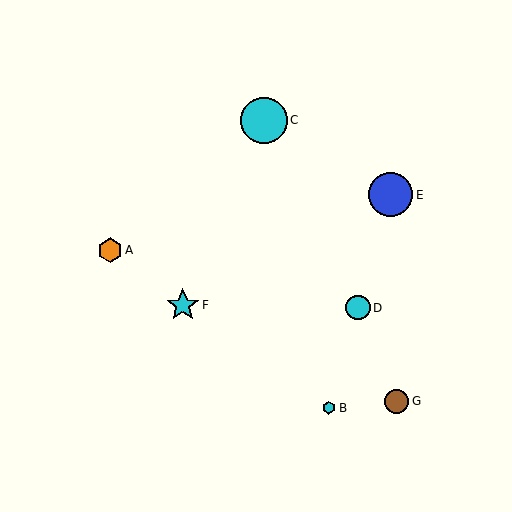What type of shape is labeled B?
Shape B is a cyan hexagon.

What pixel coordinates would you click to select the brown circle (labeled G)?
Click at (397, 401) to select the brown circle G.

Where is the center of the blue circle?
The center of the blue circle is at (391, 195).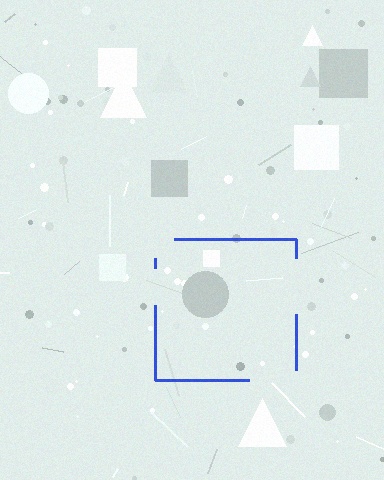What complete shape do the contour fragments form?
The contour fragments form a square.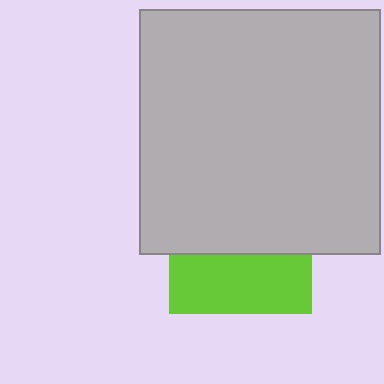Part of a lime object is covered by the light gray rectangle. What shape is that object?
It is a square.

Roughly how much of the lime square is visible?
A small part of it is visible (roughly 41%).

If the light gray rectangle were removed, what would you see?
You would see the complete lime square.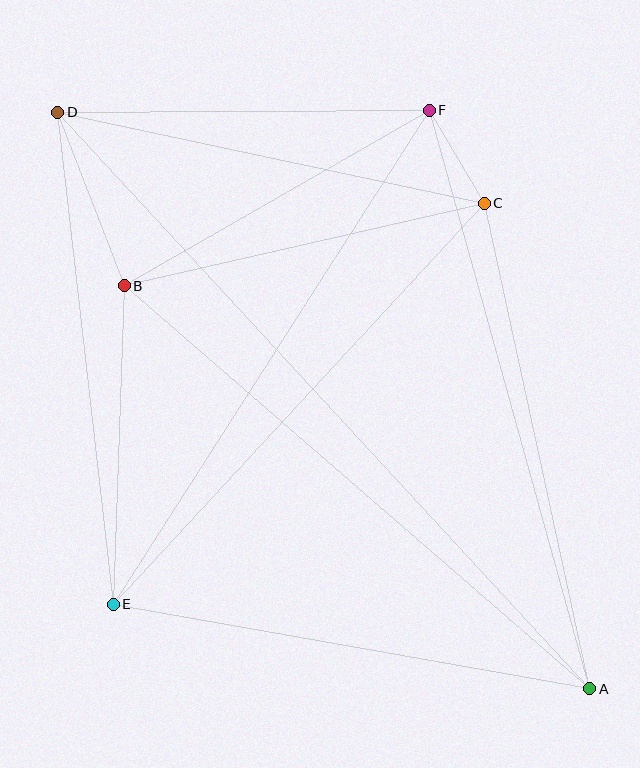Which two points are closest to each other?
Points C and F are closest to each other.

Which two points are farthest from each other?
Points A and D are farthest from each other.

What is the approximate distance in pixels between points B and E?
The distance between B and E is approximately 319 pixels.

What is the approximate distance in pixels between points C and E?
The distance between C and E is approximately 546 pixels.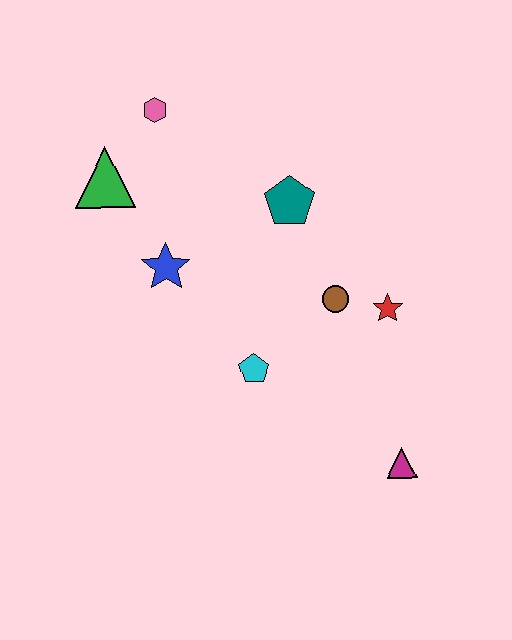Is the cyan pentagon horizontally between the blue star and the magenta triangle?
Yes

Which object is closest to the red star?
The brown circle is closest to the red star.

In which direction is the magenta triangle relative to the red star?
The magenta triangle is below the red star.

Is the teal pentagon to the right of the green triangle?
Yes